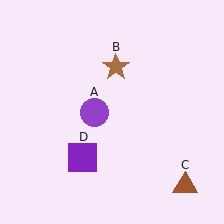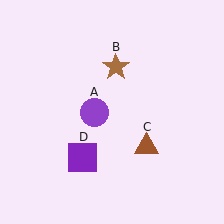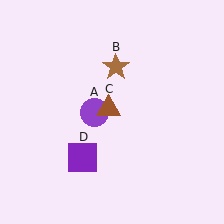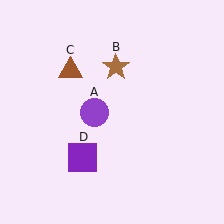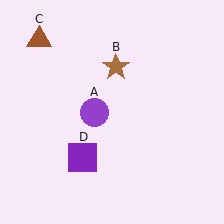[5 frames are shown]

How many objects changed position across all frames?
1 object changed position: brown triangle (object C).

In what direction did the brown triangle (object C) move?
The brown triangle (object C) moved up and to the left.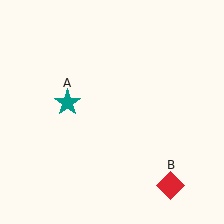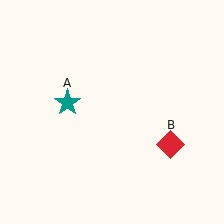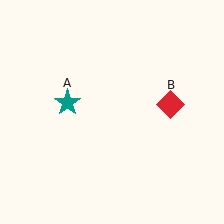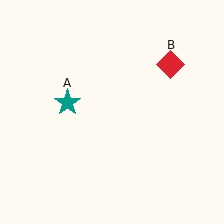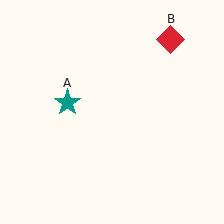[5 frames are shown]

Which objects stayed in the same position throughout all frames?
Teal star (object A) remained stationary.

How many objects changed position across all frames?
1 object changed position: red diamond (object B).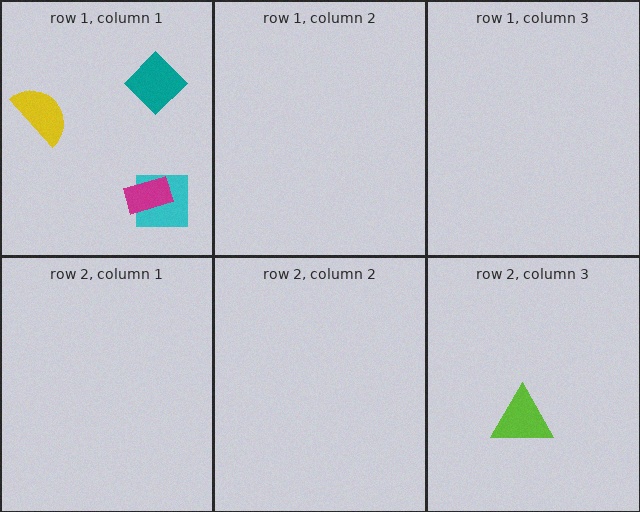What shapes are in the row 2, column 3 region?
The lime triangle.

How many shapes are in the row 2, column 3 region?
1.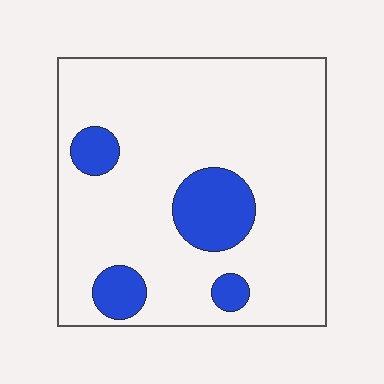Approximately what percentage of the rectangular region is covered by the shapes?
Approximately 15%.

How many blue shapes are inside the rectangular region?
4.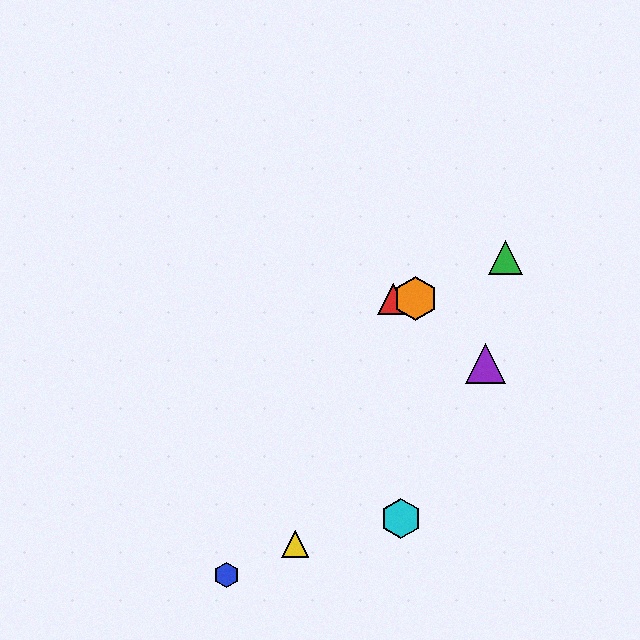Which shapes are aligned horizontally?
The red triangle, the orange hexagon are aligned horizontally.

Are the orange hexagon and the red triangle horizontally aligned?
Yes, both are at y≈299.